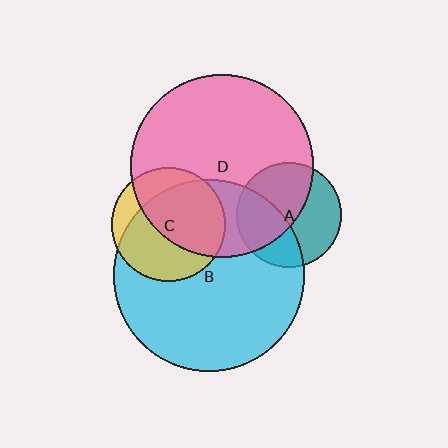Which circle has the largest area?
Circle B (cyan).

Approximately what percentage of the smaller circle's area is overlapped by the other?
Approximately 80%.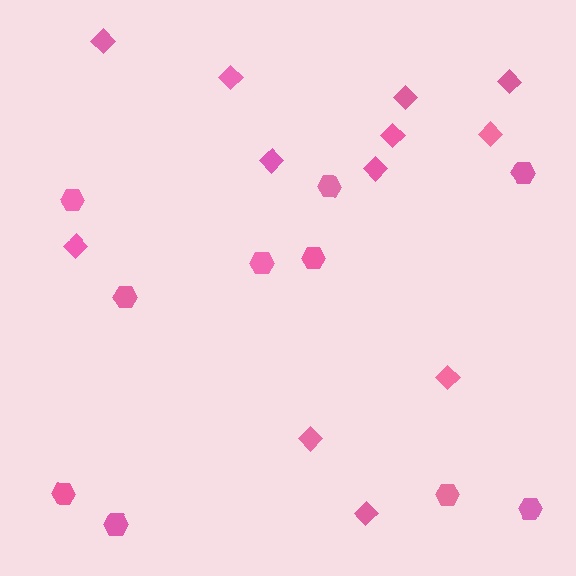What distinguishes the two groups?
There are 2 groups: one group of hexagons (10) and one group of diamonds (12).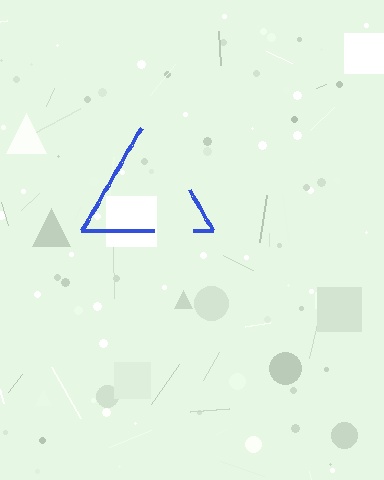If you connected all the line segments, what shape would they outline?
They would outline a triangle.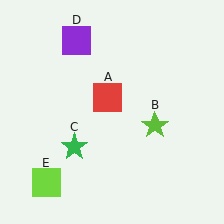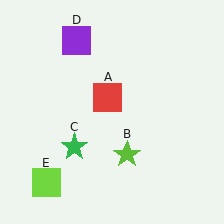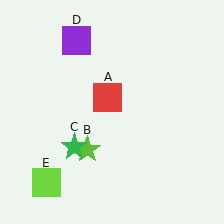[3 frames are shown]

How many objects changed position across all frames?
1 object changed position: lime star (object B).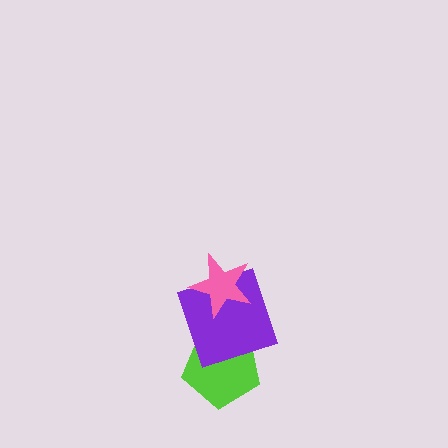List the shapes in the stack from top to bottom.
From top to bottom: the pink star, the purple square, the lime pentagon.